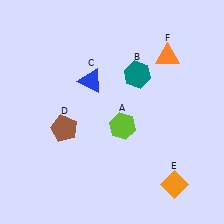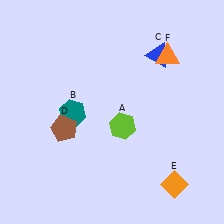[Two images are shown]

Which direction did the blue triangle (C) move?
The blue triangle (C) moved right.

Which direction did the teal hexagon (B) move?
The teal hexagon (B) moved left.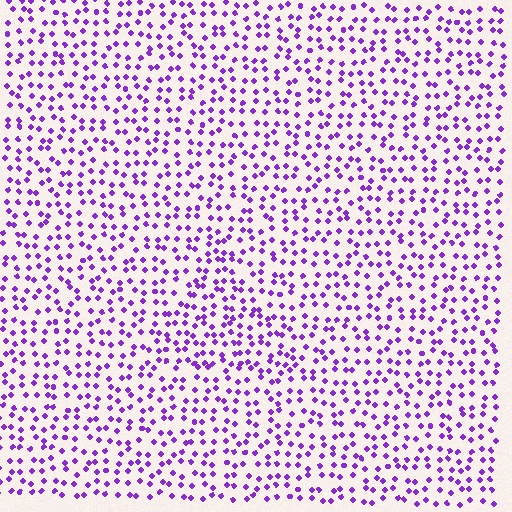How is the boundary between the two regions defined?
The boundary is defined by a change in element density (approximately 1.4x ratio). All elements are the same color, size, and shape.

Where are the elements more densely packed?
The elements are more densely packed inside the triangle boundary.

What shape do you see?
I see a triangle.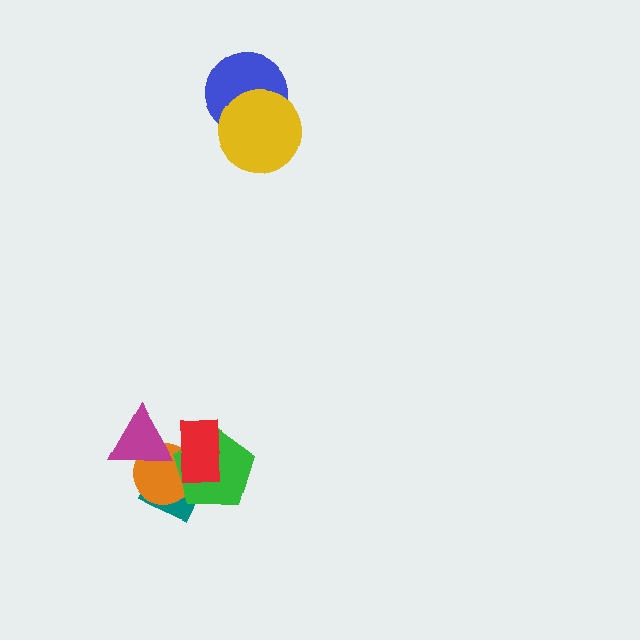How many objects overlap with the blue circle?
1 object overlaps with the blue circle.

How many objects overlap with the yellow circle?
1 object overlaps with the yellow circle.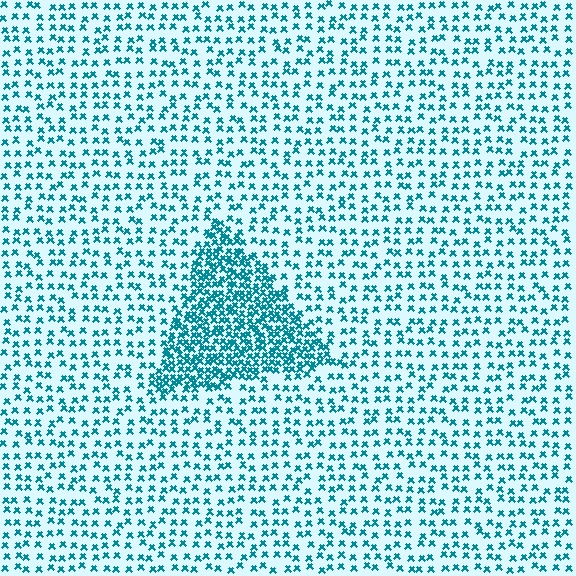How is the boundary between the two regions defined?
The boundary is defined by a change in element density (approximately 2.5x ratio). All elements are the same color, size, and shape.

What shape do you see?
I see a triangle.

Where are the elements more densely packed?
The elements are more densely packed inside the triangle boundary.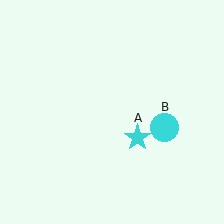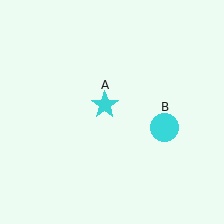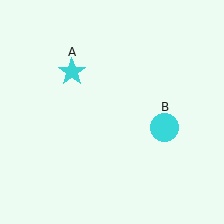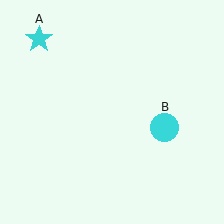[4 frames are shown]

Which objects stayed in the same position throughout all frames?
Cyan circle (object B) remained stationary.